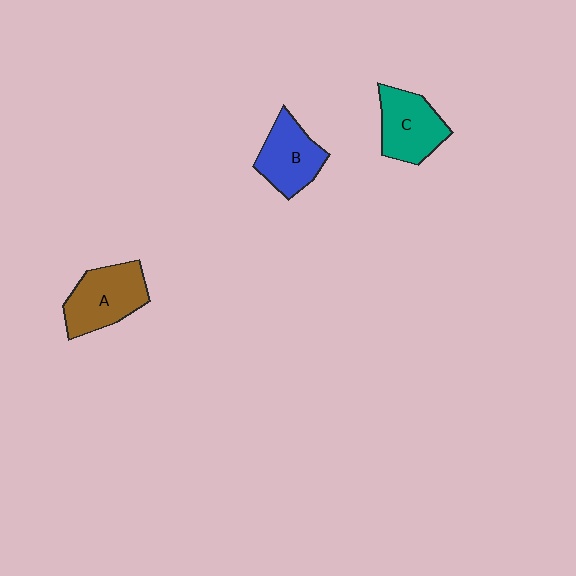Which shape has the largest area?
Shape A (brown).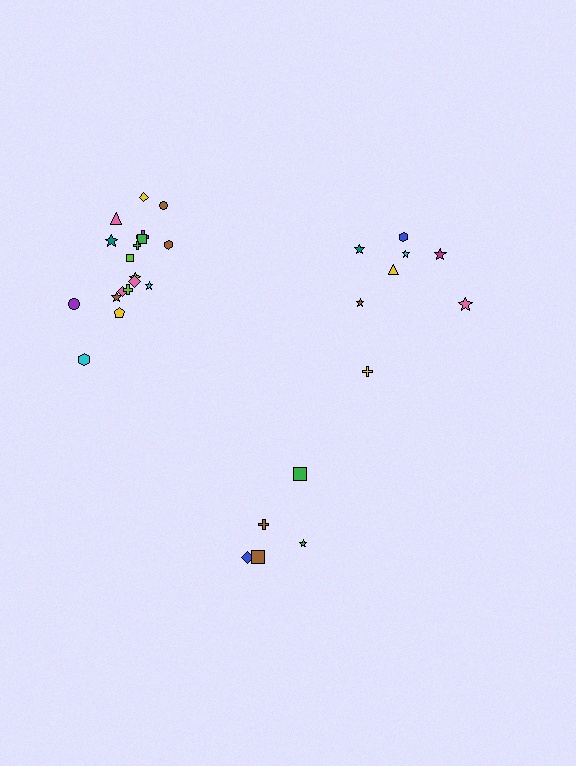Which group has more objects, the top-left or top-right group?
The top-left group.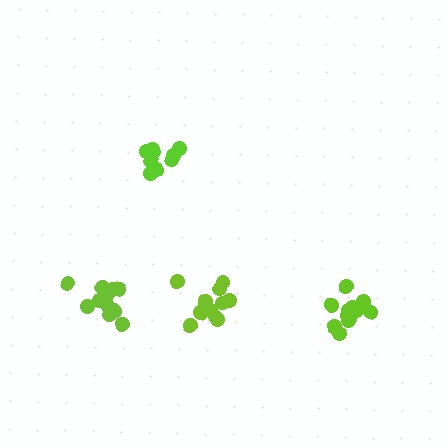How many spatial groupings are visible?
There are 4 spatial groupings.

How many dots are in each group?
Group 1: 12 dots, Group 2: 12 dots, Group 3: 12 dots, Group 4: 9 dots (45 total).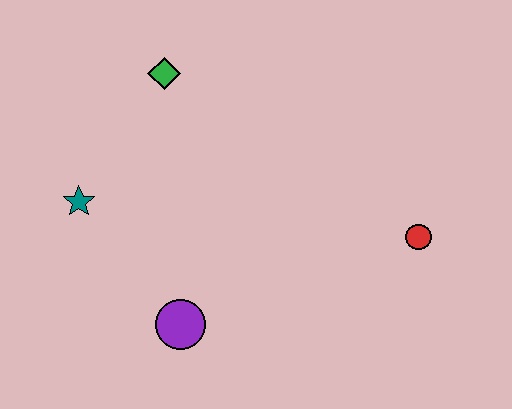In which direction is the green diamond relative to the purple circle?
The green diamond is above the purple circle.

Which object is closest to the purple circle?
The teal star is closest to the purple circle.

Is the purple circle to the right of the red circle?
No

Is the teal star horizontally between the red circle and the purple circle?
No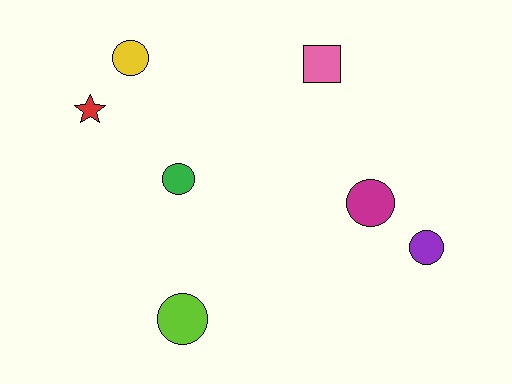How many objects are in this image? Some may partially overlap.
There are 7 objects.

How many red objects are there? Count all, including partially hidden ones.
There is 1 red object.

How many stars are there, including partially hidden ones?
There is 1 star.